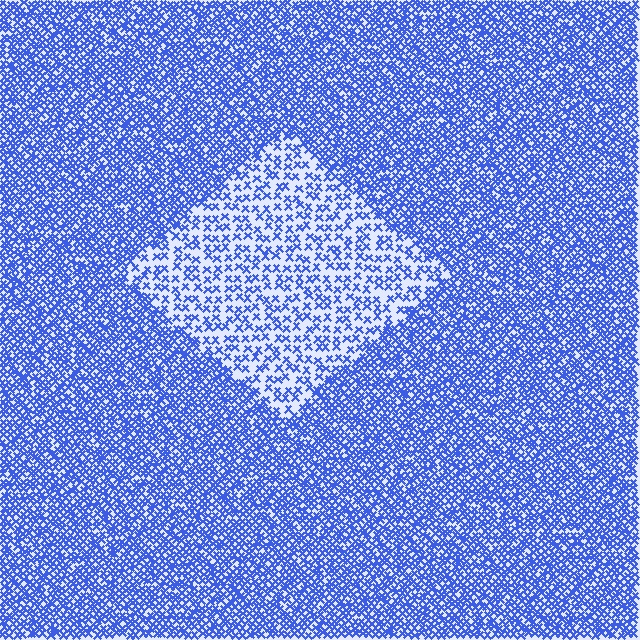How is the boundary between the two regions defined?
The boundary is defined by a change in element density (approximately 2.3x ratio). All elements are the same color, size, and shape.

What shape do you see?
I see a diamond.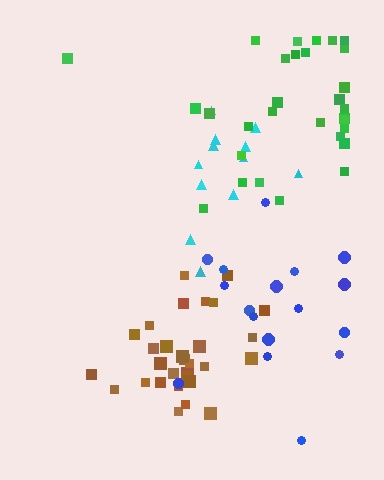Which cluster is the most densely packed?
Brown.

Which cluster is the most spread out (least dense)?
Blue.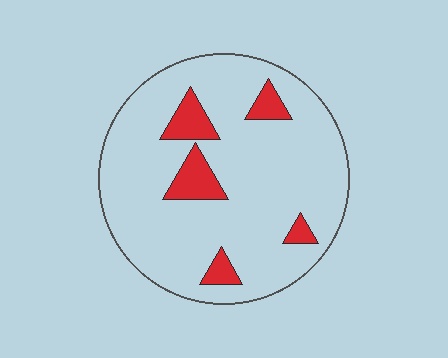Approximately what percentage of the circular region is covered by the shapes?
Approximately 10%.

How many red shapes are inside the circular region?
5.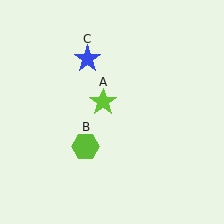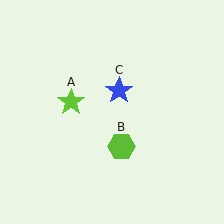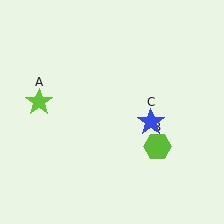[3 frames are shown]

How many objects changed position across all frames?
3 objects changed position: lime star (object A), lime hexagon (object B), blue star (object C).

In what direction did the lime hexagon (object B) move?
The lime hexagon (object B) moved right.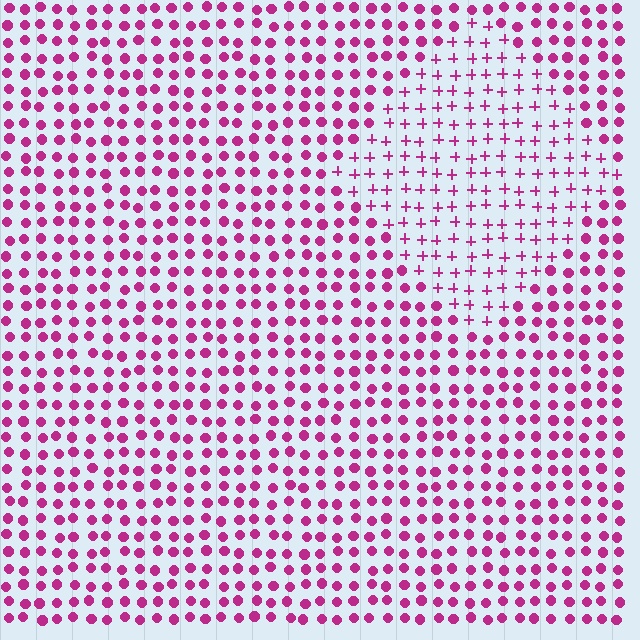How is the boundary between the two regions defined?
The boundary is defined by a change in element shape: plus signs inside vs. circles outside. All elements share the same color and spacing.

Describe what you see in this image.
The image is filled with small magenta elements arranged in a uniform grid. A diamond-shaped region contains plus signs, while the surrounding area contains circles. The boundary is defined purely by the change in element shape.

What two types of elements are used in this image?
The image uses plus signs inside the diamond region and circles outside it.